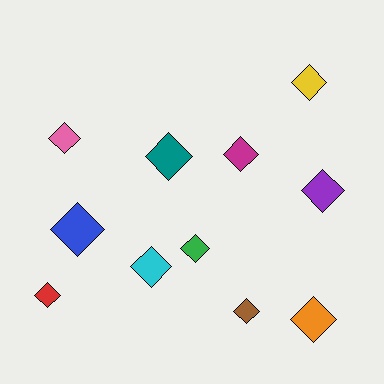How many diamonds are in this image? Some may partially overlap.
There are 11 diamonds.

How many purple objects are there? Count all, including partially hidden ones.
There is 1 purple object.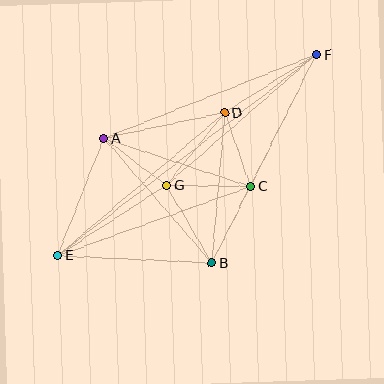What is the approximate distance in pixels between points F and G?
The distance between F and G is approximately 199 pixels.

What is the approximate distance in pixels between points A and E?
The distance between A and E is approximately 126 pixels.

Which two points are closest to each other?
Points C and D are closest to each other.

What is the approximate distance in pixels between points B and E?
The distance between B and E is approximately 155 pixels.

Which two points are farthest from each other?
Points E and F are farthest from each other.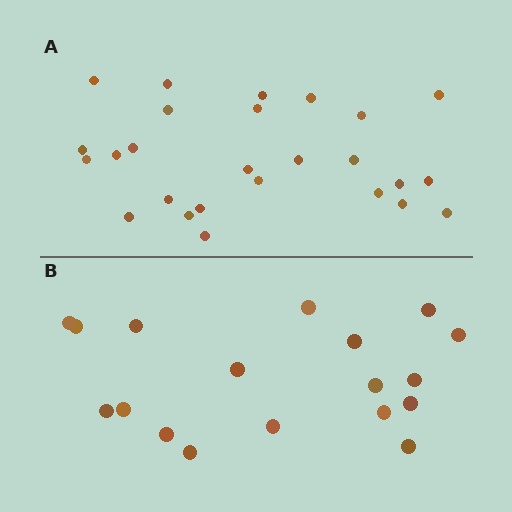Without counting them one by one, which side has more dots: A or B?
Region A (the top region) has more dots.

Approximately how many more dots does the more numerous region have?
Region A has roughly 8 or so more dots than region B.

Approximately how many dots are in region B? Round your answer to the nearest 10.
About 20 dots. (The exact count is 18, which rounds to 20.)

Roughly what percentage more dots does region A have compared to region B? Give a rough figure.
About 45% more.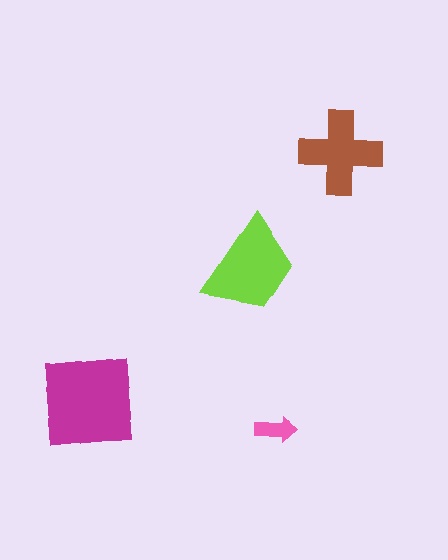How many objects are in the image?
There are 4 objects in the image.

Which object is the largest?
The magenta square.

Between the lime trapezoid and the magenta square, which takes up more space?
The magenta square.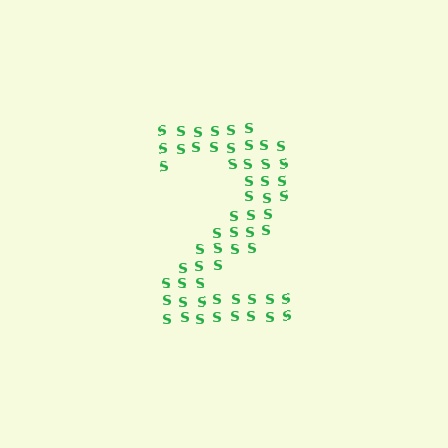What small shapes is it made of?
It is made of small letter S's.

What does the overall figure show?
The overall figure shows the digit 2.